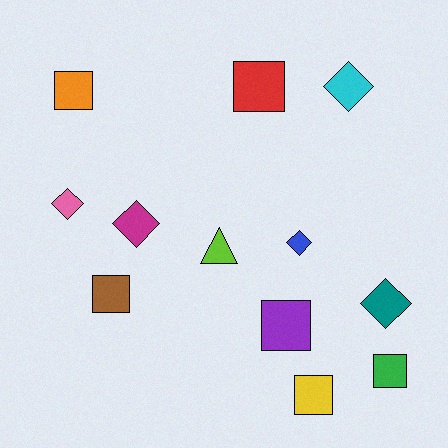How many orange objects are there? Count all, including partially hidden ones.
There is 1 orange object.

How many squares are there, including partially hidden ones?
There are 6 squares.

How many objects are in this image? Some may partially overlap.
There are 12 objects.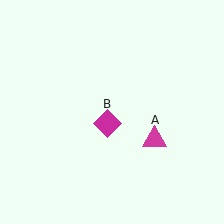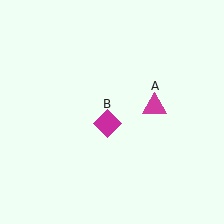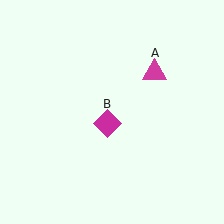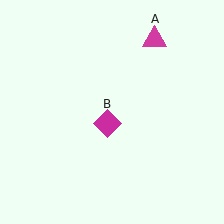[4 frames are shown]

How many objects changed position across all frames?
1 object changed position: magenta triangle (object A).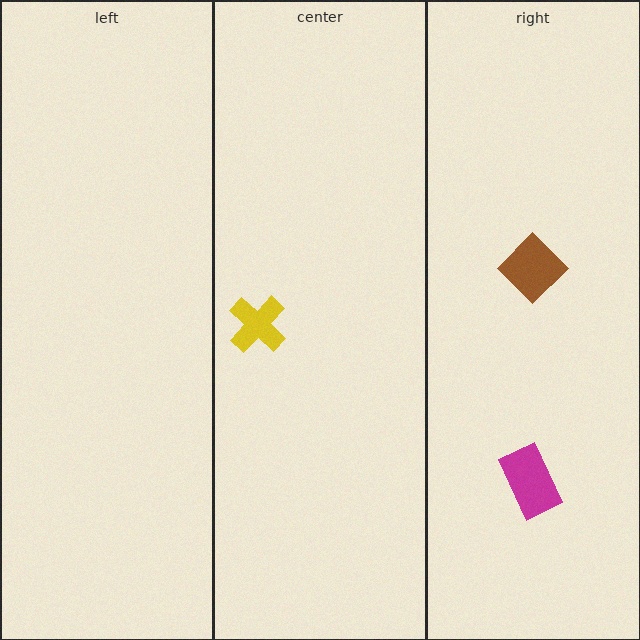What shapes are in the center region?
The yellow cross.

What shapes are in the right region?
The brown diamond, the magenta rectangle.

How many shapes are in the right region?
2.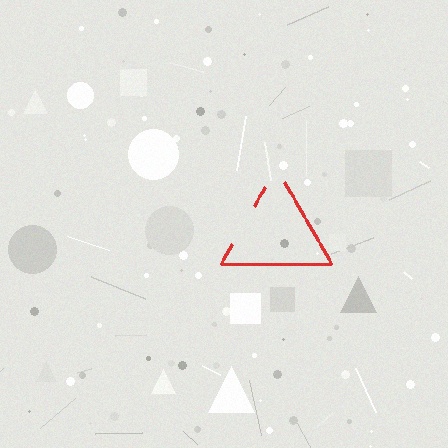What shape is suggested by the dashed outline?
The dashed outline suggests a triangle.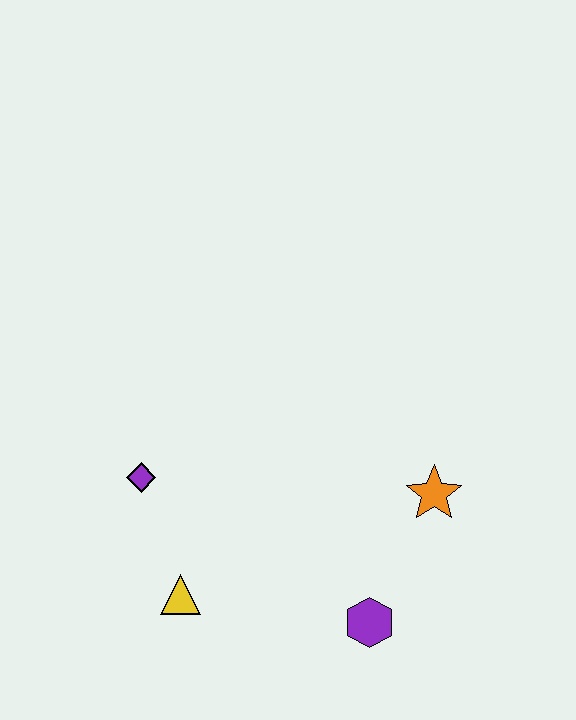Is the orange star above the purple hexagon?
Yes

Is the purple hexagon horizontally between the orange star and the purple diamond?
Yes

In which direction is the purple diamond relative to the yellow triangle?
The purple diamond is above the yellow triangle.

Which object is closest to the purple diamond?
The yellow triangle is closest to the purple diamond.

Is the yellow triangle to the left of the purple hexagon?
Yes